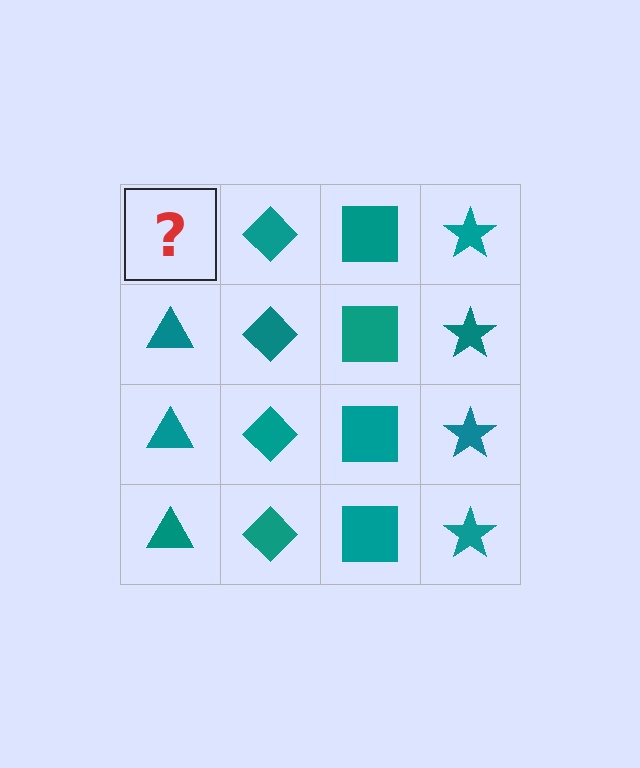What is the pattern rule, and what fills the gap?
The rule is that each column has a consistent shape. The gap should be filled with a teal triangle.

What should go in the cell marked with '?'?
The missing cell should contain a teal triangle.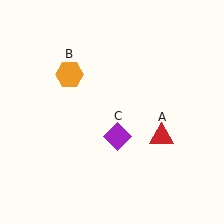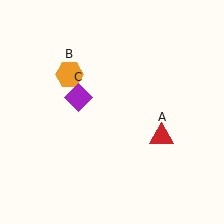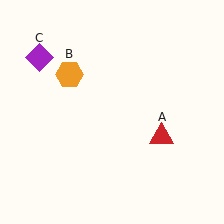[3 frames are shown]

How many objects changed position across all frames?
1 object changed position: purple diamond (object C).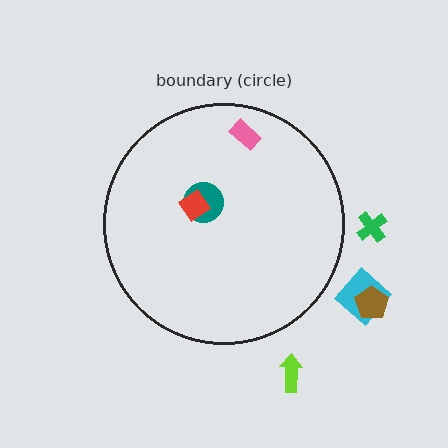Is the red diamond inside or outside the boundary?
Inside.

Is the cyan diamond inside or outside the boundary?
Outside.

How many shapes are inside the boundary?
3 inside, 4 outside.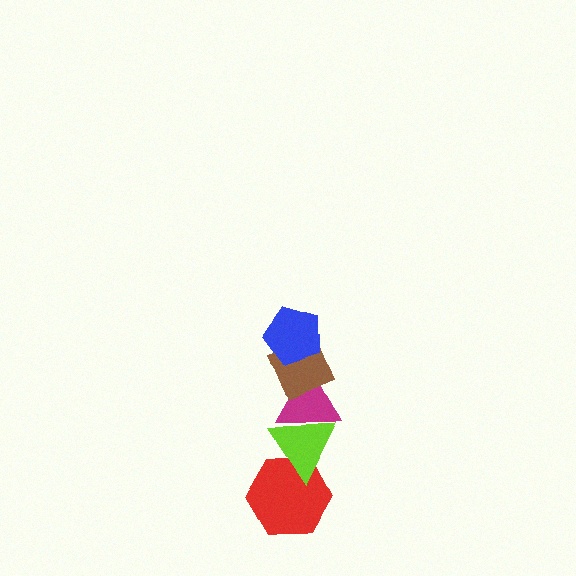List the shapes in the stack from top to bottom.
From top to bottom: the blue pentagon, the brown diamond, the magenta triangle, the lime triangle, the red hexagon.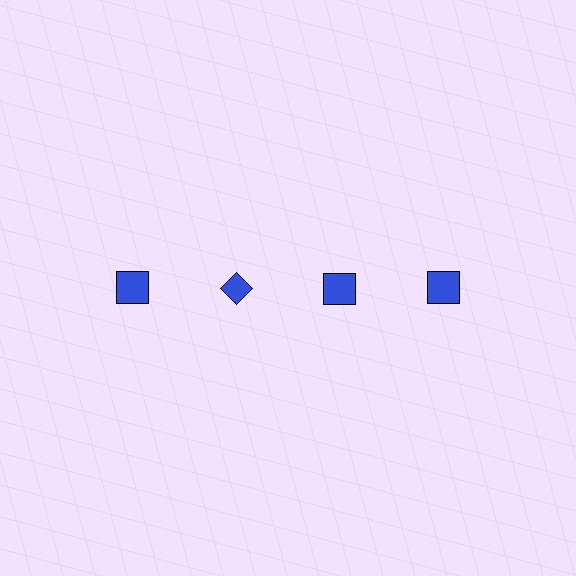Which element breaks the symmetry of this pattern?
The blue diamond in the top row, second from left column breaks the symmetry. All other shapes are blue squares.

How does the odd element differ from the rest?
It has a different shape: diamond instead of square.